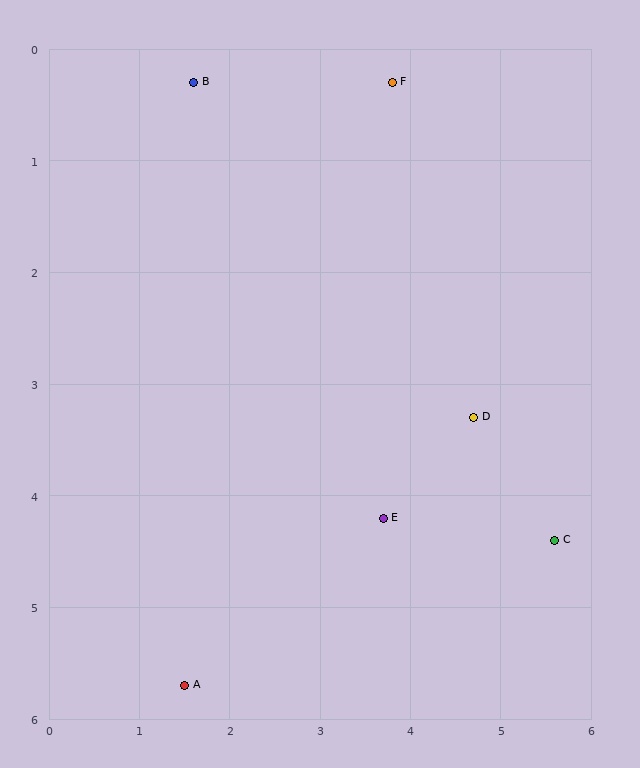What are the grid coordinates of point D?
Point D is at approximately (4.7, 3.3).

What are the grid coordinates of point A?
Point A is at approximately (1.5, 5.7).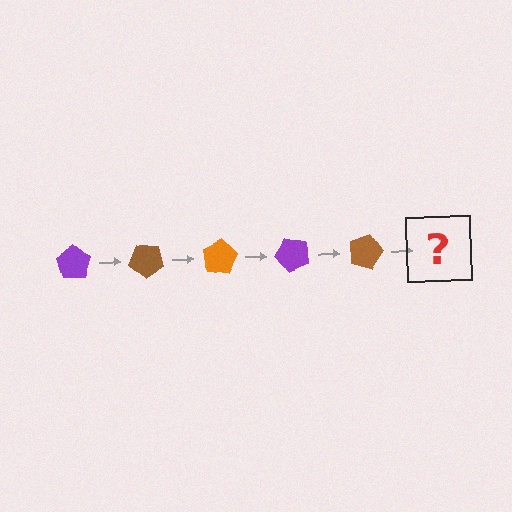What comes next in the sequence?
The next element should be an orange pentagon, rotated 200 degrees from the start.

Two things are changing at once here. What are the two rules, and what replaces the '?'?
The two rules are that it rotates 40 degrees each step and the color cycles through purple, brown, and orange. The '?' should be an orange pentagon, rotated 200 degrees from the start.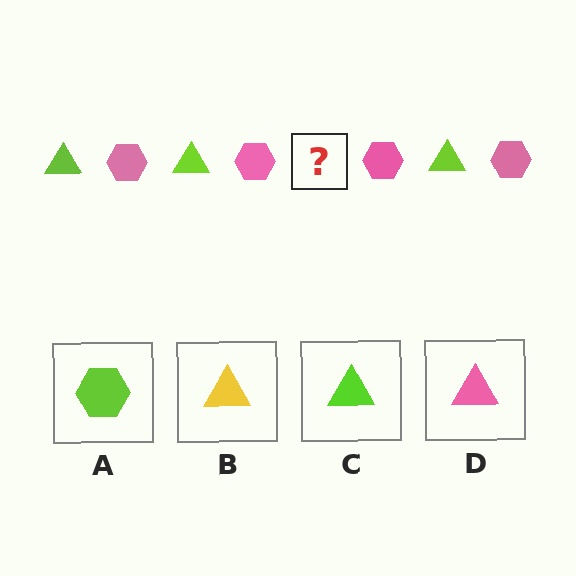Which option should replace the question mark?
Option C.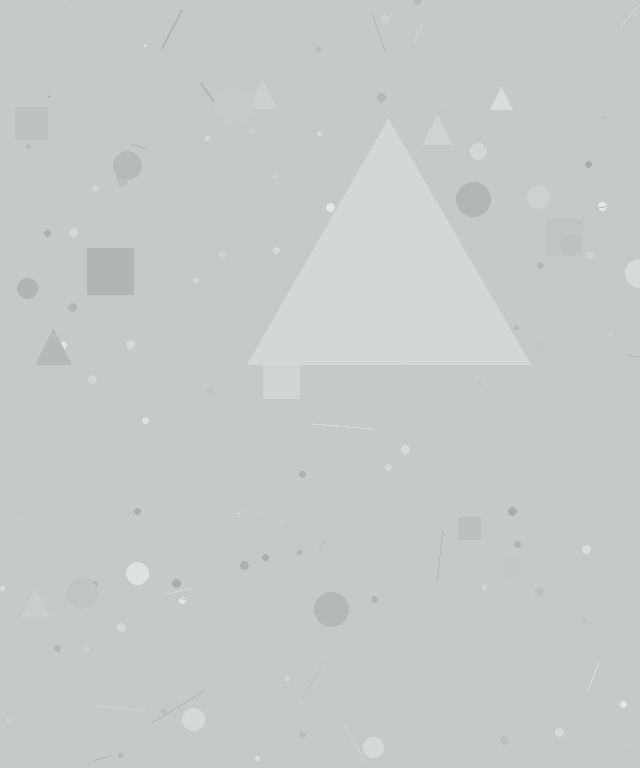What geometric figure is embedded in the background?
A triangle is embedded in the background.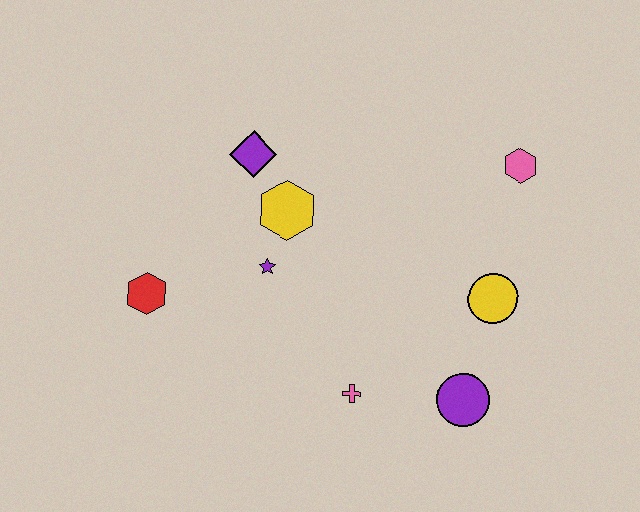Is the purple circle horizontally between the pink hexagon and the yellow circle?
No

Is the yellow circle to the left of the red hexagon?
No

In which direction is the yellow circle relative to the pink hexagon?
The yellow circle is below the pink hexagon.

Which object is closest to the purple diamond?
The yellow hexagon is closest to the purple diamond.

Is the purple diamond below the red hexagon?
No